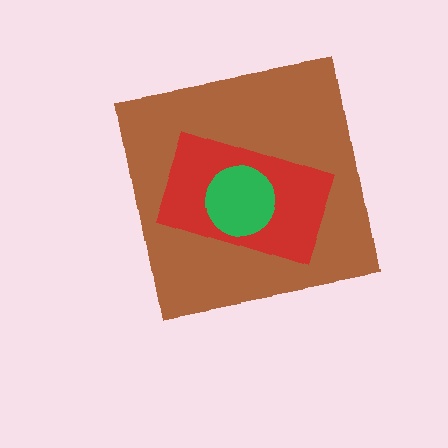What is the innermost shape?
The green circle.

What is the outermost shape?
The brown square.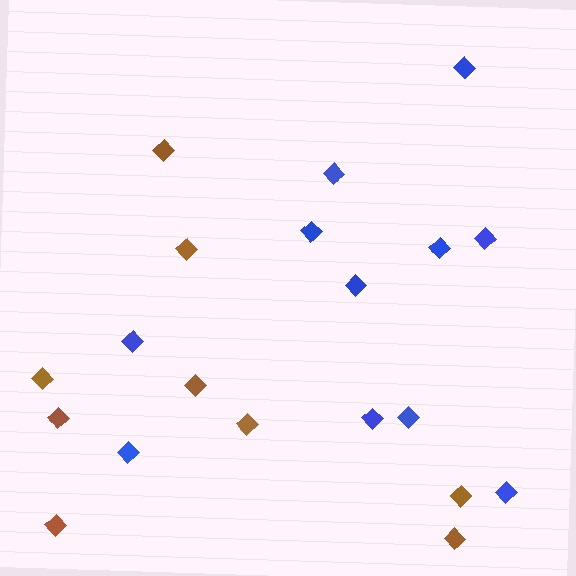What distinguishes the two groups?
There are 2 groups: one group of brown diamonds (9) and one group of blue diamonds (11).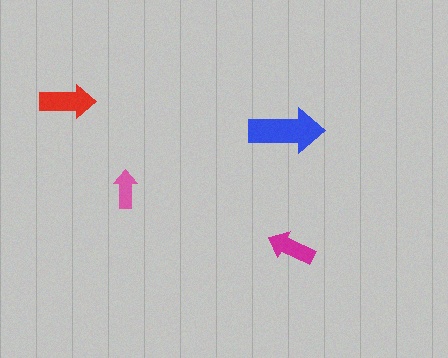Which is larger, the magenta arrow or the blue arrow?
The blue one.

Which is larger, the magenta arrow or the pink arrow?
The magenta one.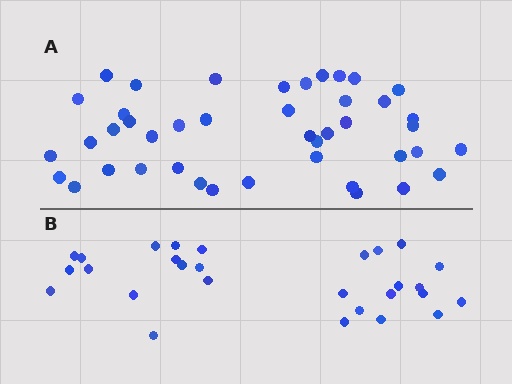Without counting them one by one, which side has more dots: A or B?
Region A (the top region) has more dots.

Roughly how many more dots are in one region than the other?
Region A has approximately 15 more dots than region B.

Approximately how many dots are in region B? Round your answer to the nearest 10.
About 30 dots. (The exact count is 28, which rounds to 30.)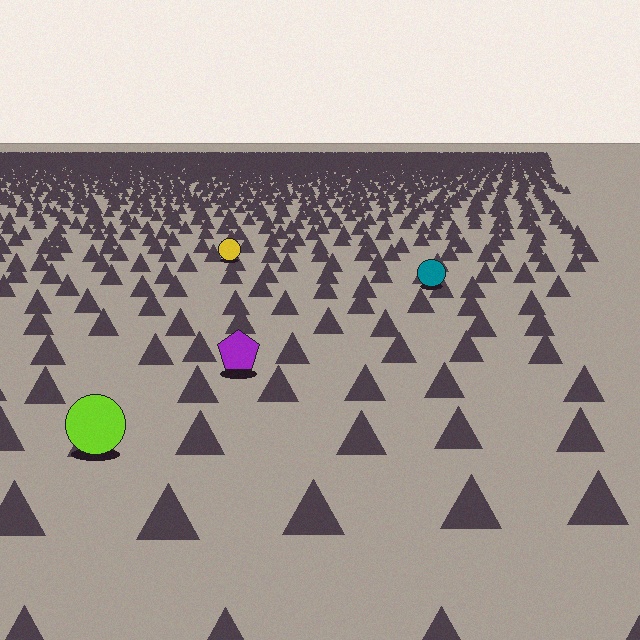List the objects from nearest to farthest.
From nearest to farthest: the lime circle, the purple pentagon, the teal circle, the yellow circle.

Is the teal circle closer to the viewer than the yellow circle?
Yes. The teal circle is closer — you can tell from the texture gradient: the ground texture is coarser near it.